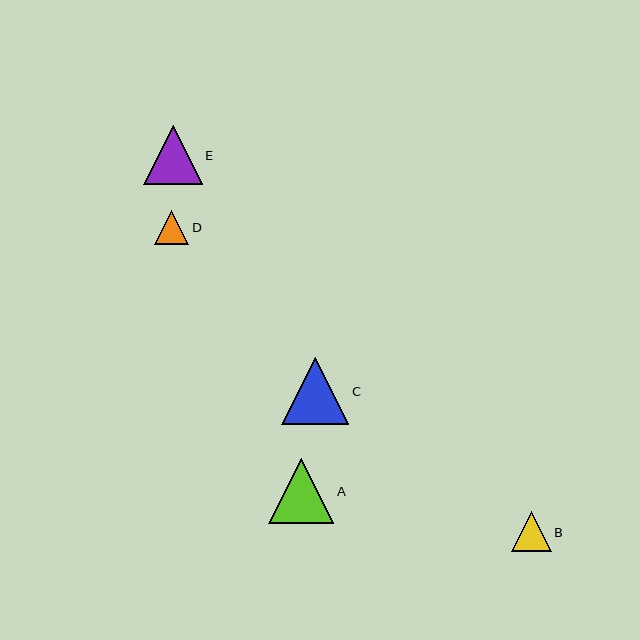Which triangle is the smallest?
Triangle D is the smallest with a size of approximately 34 pixels.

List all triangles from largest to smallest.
From largest to smallest: C, A, E, B, D.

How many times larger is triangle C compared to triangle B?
Triangle C is approximately 1.7 times the size of triangle B.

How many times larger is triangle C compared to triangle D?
Triangle C is approximately 1.9 times the size of triangle D.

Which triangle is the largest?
Triangle C is the largest with a size of approximately 67 pixels.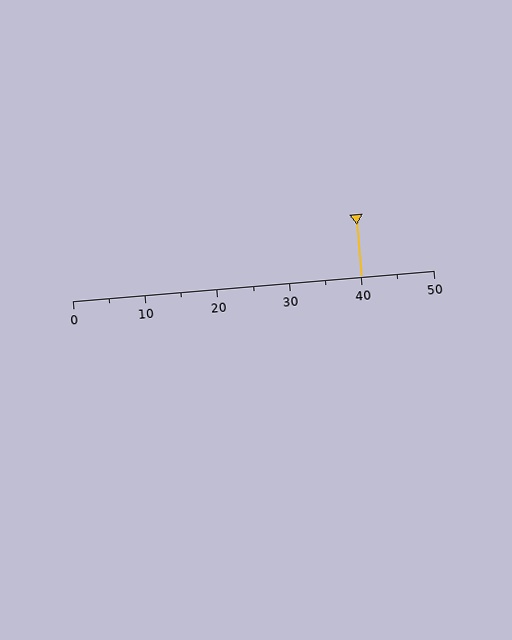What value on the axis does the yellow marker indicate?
The marker indicates approximately 40.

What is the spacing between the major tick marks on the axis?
The major ticks are spaced 10 apart.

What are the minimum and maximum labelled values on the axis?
The axis runs from 0 to 50.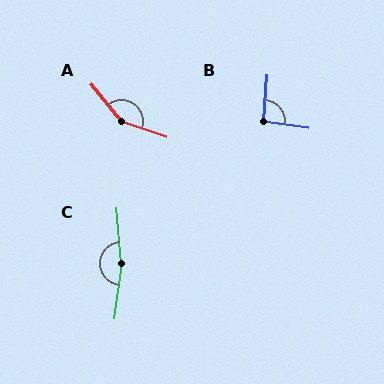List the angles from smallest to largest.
B (94°), A (147°), C (168°).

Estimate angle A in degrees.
Approximately 147 degrees.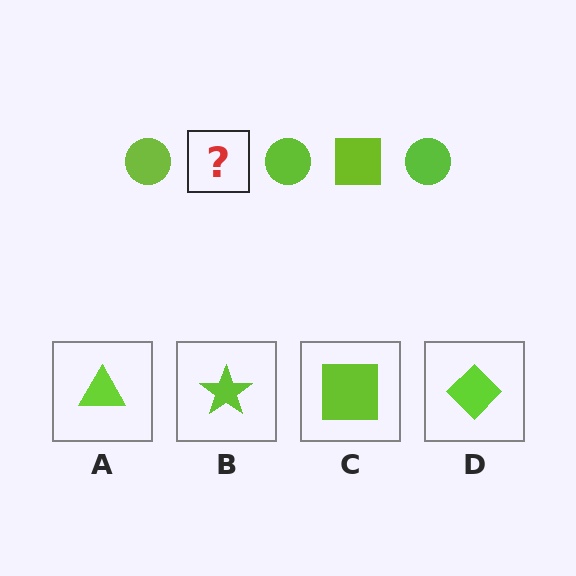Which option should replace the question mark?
Option C.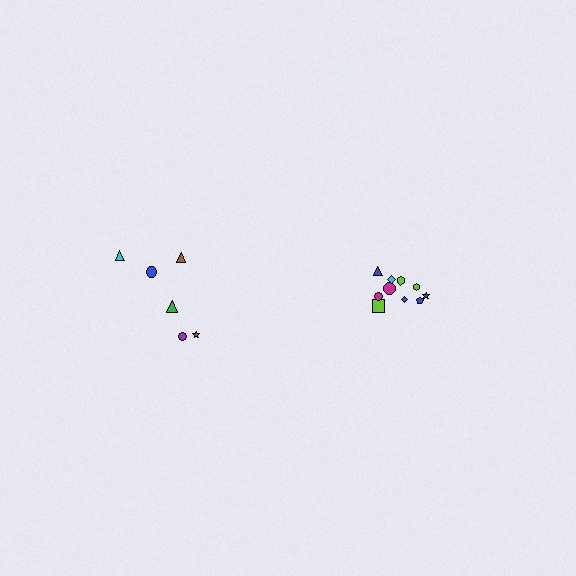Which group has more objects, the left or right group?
The right group.